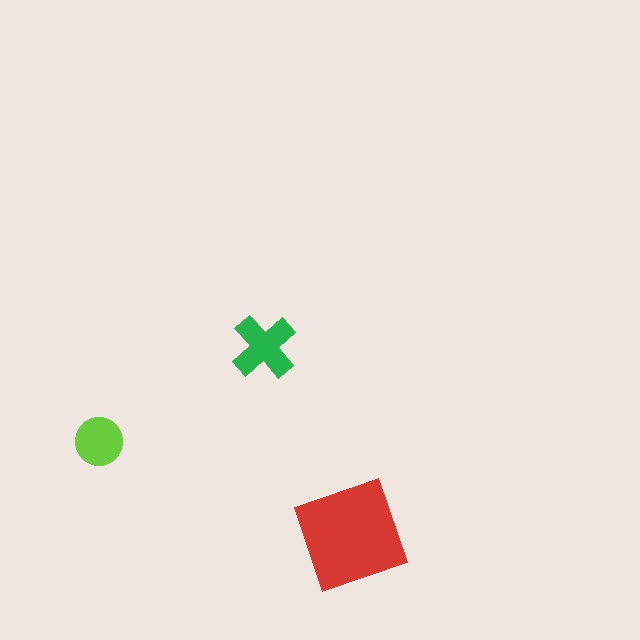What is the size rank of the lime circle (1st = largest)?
3rd.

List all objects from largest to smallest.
The red diamond, the green cross, the lime circle.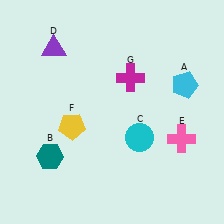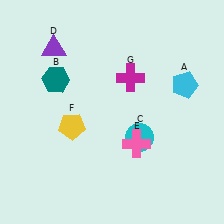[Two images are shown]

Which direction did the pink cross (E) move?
The pink cross (E) moved left.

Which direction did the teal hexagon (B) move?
The teal hexagon (B) moved up.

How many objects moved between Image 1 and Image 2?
2 objects moved between the two images.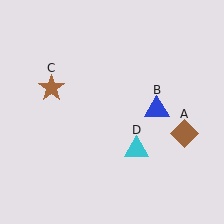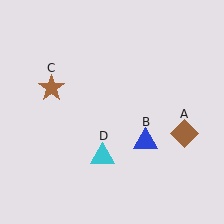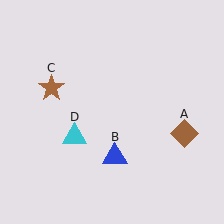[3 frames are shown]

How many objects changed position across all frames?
2 objects changed position: blue triangle (object B), cyan triangle (object D).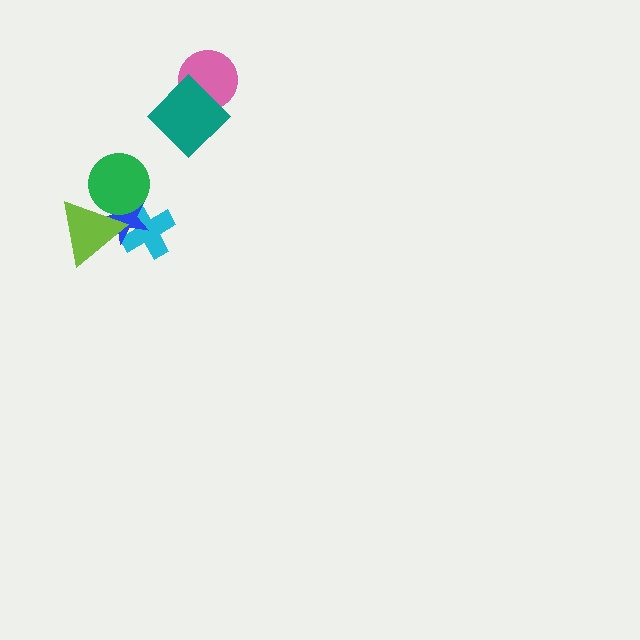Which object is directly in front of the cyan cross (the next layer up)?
The blue star is directly in front of the cyan cross.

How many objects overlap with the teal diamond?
1 object overlaps with the teal diamond.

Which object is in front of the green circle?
The lime triangle is in front of the green circle.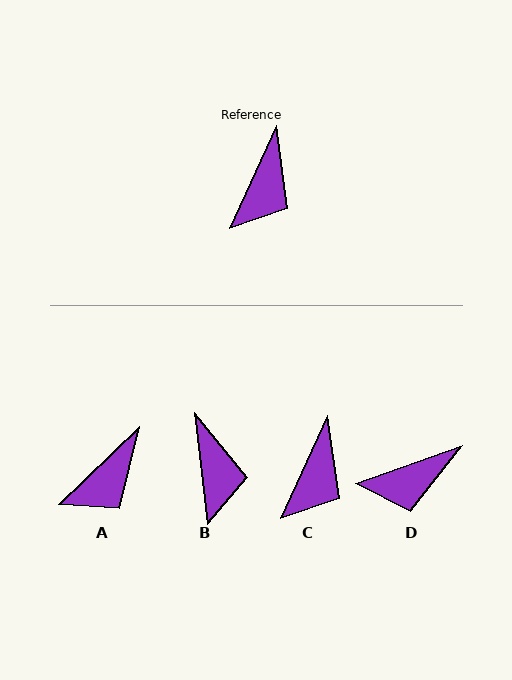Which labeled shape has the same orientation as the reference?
C.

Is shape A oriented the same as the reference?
No, it is off by about 22 degrees.